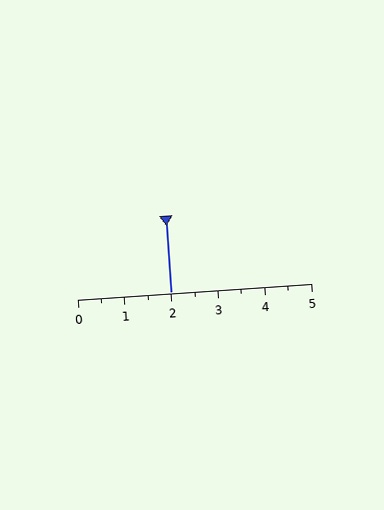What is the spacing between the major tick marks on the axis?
The major ticks are spaced 1 apart.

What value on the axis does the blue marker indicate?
The marker indicates approximately 2.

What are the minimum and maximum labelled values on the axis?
The axis runs from 0 to 5.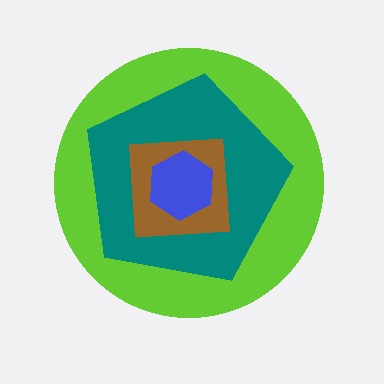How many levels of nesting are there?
4.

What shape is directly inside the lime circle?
The teal pentagon.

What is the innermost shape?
The blue hexagon.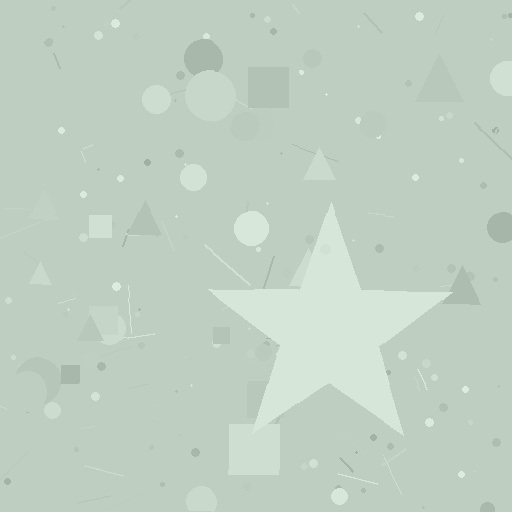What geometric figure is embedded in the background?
A star is embedded in the background.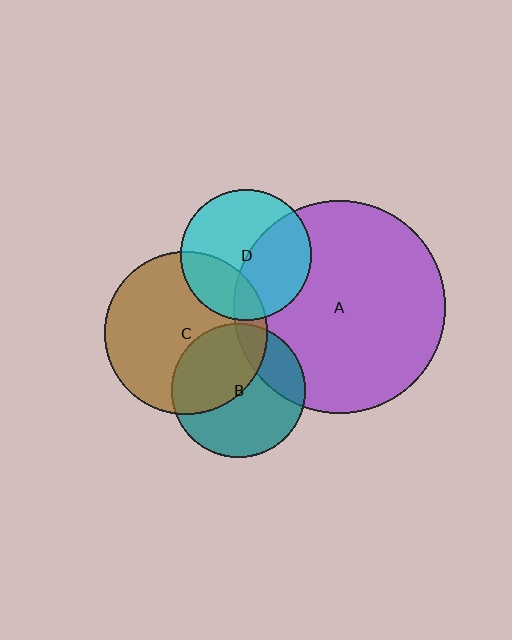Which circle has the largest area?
Circle A (purple).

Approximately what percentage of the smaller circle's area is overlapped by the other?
Approximately 25%.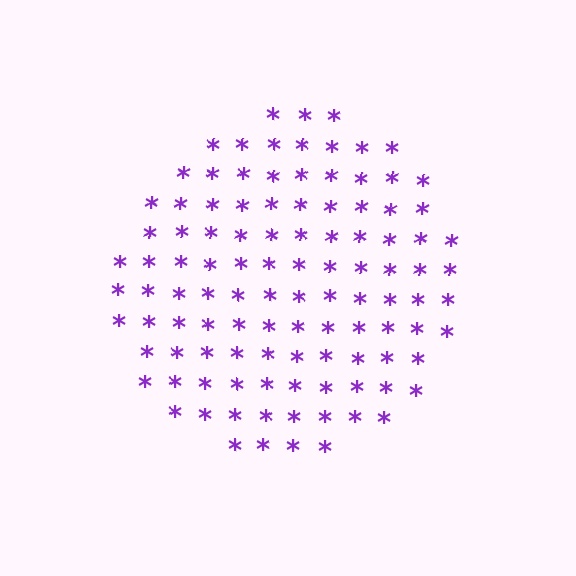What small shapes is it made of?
It is made of small asterisks.